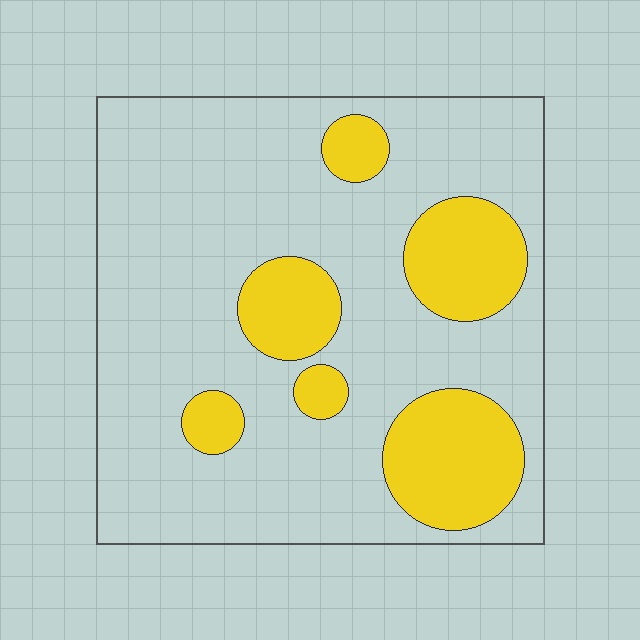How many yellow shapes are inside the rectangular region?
6.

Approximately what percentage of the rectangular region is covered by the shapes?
Approximately 25%.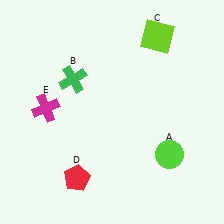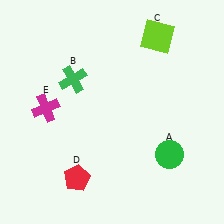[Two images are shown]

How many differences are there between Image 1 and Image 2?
There is 1 difference between the two images.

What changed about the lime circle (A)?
In Image 1, A is lime. In Image 2, it changed to green.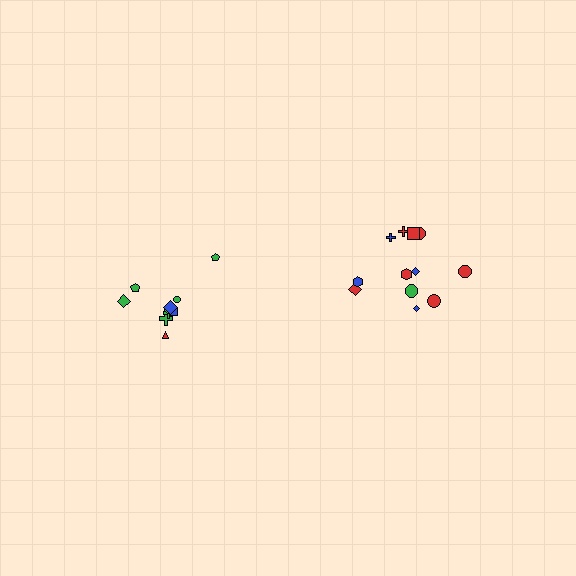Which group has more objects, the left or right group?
The right group.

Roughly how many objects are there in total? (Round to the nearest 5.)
Roughly 20 objects in total.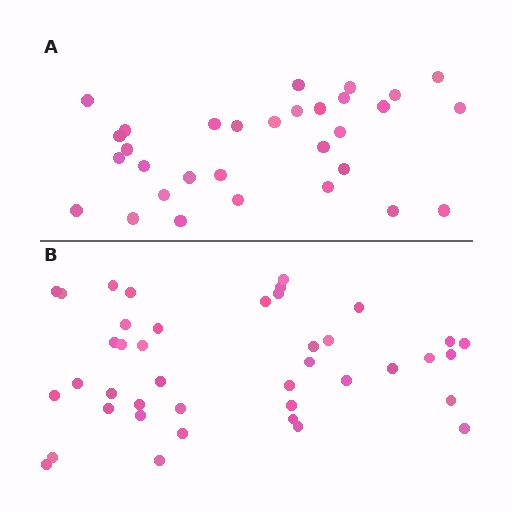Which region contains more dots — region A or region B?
Region B (the bottom region) has more dots.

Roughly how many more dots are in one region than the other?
Region B has roughly 10 or so more dots than region A.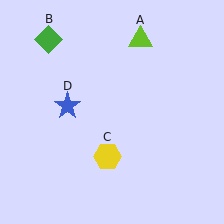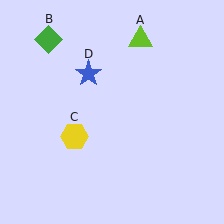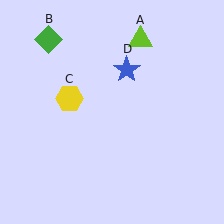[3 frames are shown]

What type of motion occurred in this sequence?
The yellow hexagon (object C), blue star (object D) rotated clockwise around the center of the scene.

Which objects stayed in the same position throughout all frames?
Lime triangle (object A) and green diamond (object B) remained stationary.